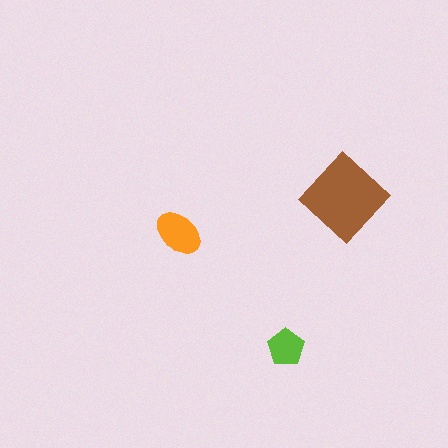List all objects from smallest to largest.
The lime pentagon, the orange ellipse, the brown diamond.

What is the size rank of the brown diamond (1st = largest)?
1st.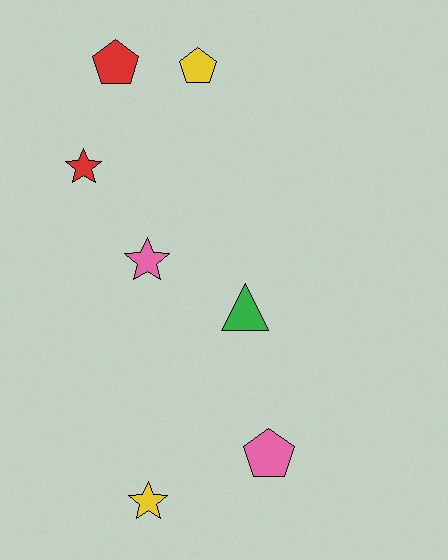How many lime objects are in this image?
There are no lime objects.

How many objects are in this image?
There are 7 objects.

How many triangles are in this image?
There is 1 triangle.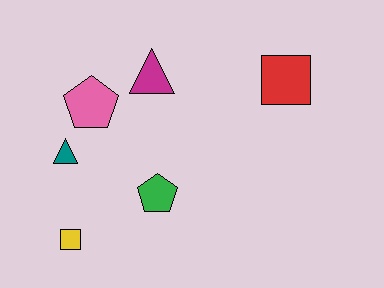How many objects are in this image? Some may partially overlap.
There are 6 objects.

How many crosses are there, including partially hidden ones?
There are no crosses.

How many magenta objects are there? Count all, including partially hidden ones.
There is 1 magenta object.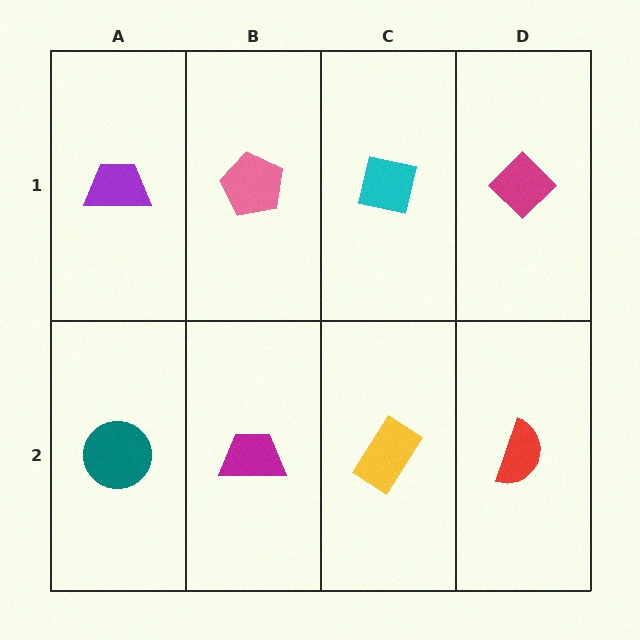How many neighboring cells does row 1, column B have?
3.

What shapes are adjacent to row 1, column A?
A teal circle (row 2, column A), a pink pentagon (row 1, column B).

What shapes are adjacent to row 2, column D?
A magenta diamond (row 1, column D), a yellow rectangle (row 2, column C).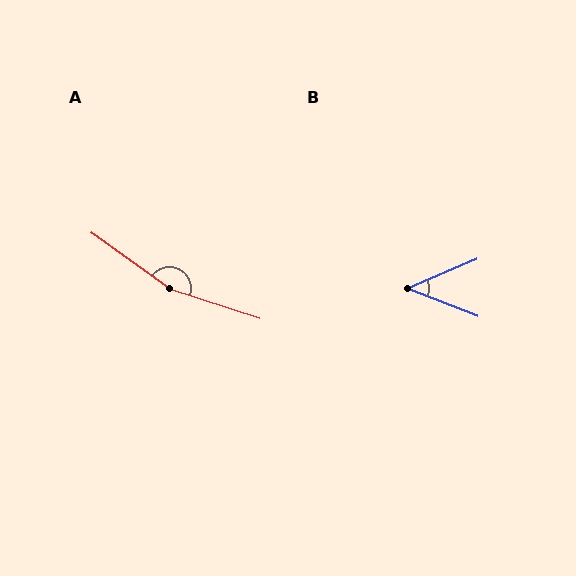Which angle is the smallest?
B, at approximately 45 degrees.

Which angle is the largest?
A, at approximately 162 degrees.